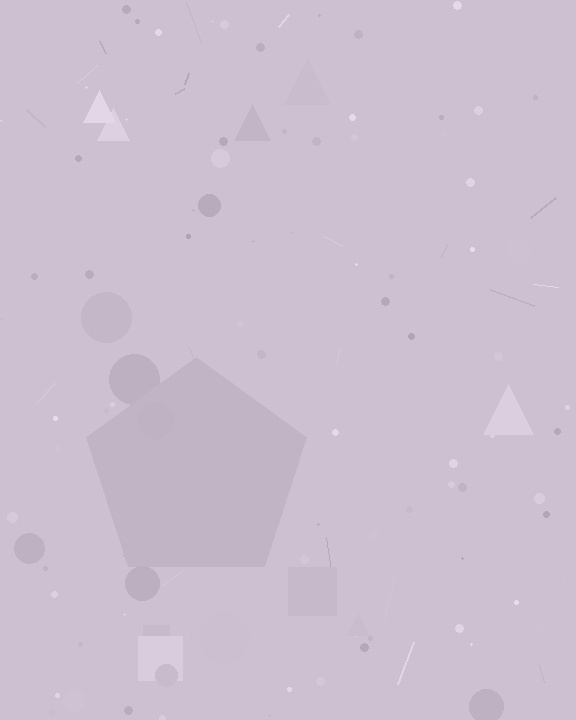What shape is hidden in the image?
A pentagon is hidden in the image.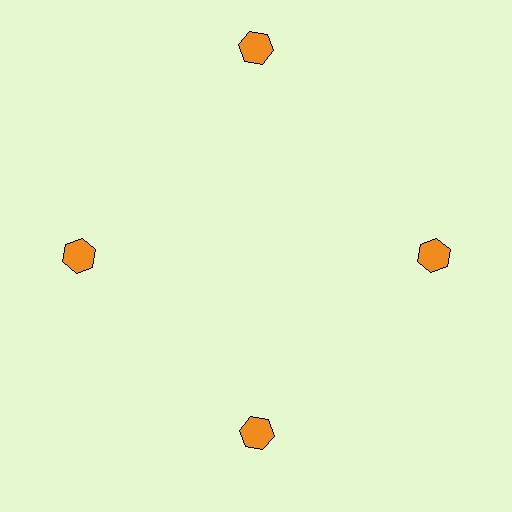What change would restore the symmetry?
The symmetry would be restored by moving it inward, back onto the ring so that all 4 hexagons sit at equal angles and equal distance from the center.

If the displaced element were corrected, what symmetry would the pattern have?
It would have 4-fold rotational symmetry — the pattern would map onto itself every 90 degrees.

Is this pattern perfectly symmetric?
No. The 4 orange hexagons are arranged in a ring, but one element near the 12 o'clock position is pushed outward from the center, breaking the 4-fold rotational symmetry.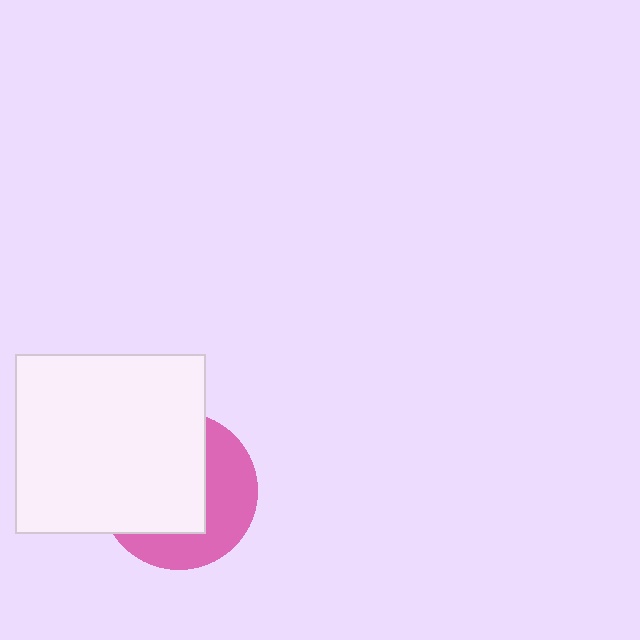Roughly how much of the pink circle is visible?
A small part of it is visible (roughly 42%).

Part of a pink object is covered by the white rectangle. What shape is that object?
It is a circle.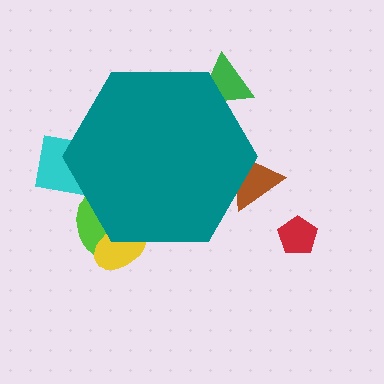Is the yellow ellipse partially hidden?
Yes, the yellow ellipse is partially hidden behind the teal hexagon.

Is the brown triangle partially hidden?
Yes, the brown triangle is partially hidden behind the teal hexagon.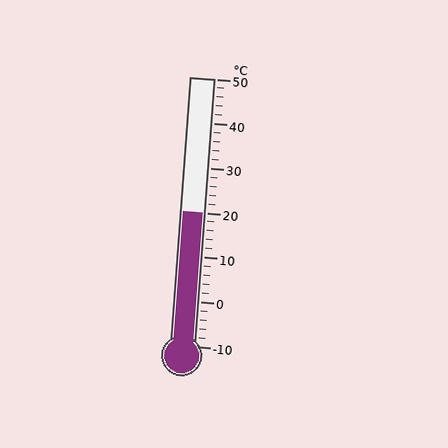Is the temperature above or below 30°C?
The temperature is below 30°C.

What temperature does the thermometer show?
The thermometer shows approximately 20°C.